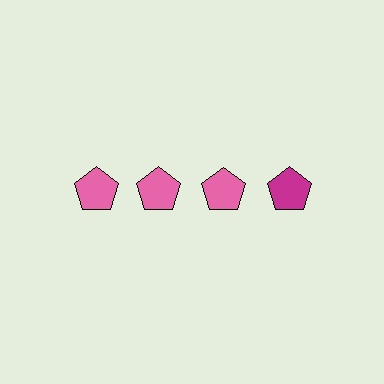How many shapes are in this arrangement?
There are 4 shapes arranged in a grid pattern.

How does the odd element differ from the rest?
It has a different color: magenta instead of pink.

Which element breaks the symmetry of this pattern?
The magenta pentagon in the top row, second from right column breaks the symmetry. All other shapes are pink pentagons.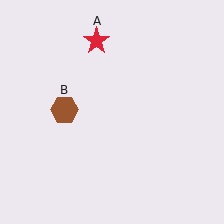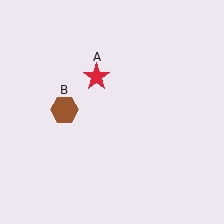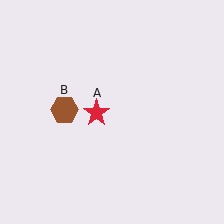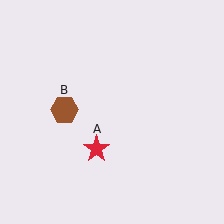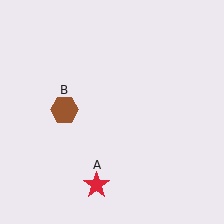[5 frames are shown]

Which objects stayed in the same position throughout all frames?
Brown hexagon (object B) remained stationary.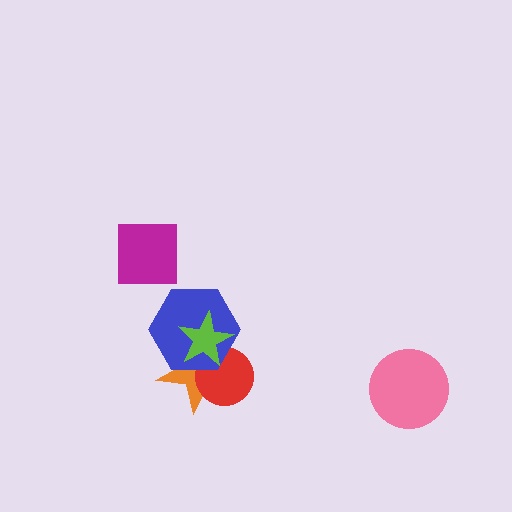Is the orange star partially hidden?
Yes, it is partially covered by another shape.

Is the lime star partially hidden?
No, no other shape covers it.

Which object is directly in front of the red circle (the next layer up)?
The blue hexagon is directly in front of the red circle.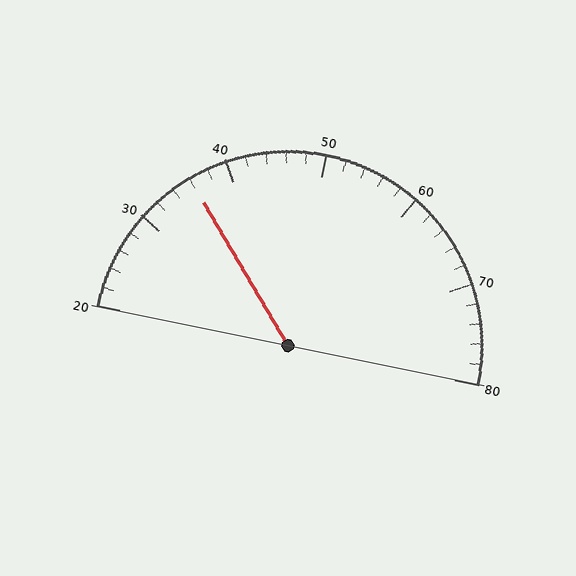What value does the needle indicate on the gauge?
The needle indicates approximately 36.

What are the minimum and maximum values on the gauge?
The gauge ranges from 20 to 80.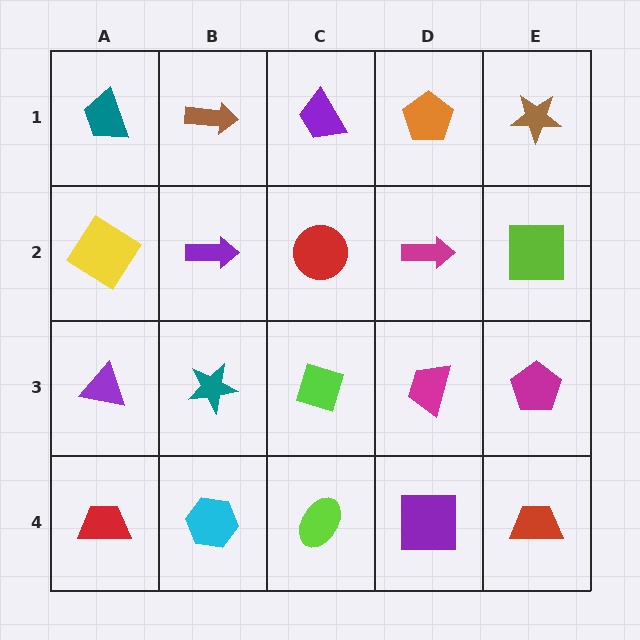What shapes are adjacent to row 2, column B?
A brown arrow (row 1, column B), a teal star (row 3, column B), a yellow diamond (row 2, column A), a red circle (row 2, column C).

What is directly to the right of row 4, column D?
A red trapezoid.